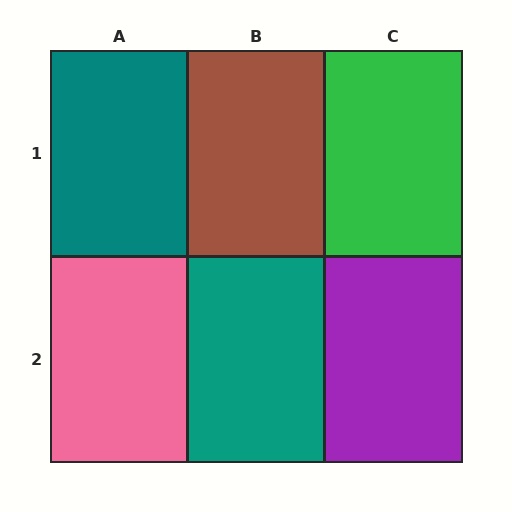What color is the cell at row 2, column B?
Teal.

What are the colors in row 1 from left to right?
Teal, brown, green.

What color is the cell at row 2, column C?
Purple.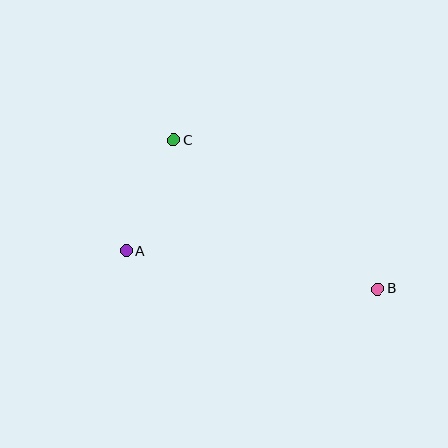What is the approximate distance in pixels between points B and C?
The distance between B and C is approximately 252 pixels.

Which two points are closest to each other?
Points A and C are closest to each other.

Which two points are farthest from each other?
Points A and B are farthest from each other.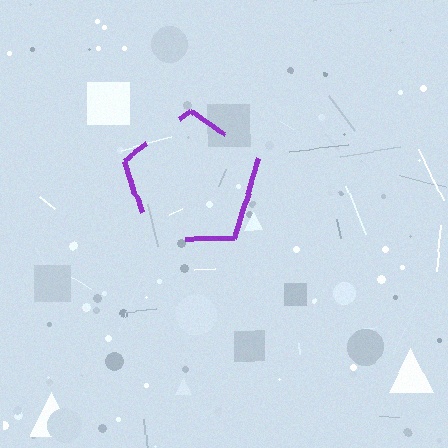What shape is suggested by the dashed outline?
The dashed outline suggests a pentagon.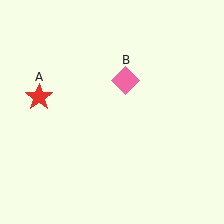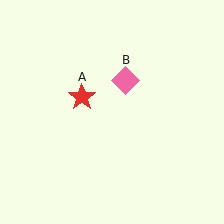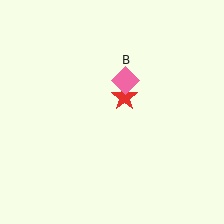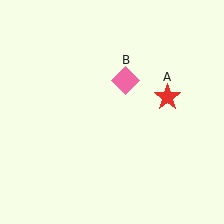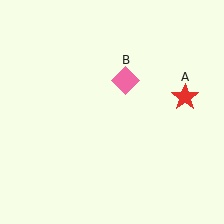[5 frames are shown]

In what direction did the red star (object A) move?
The red star (object A) moved right.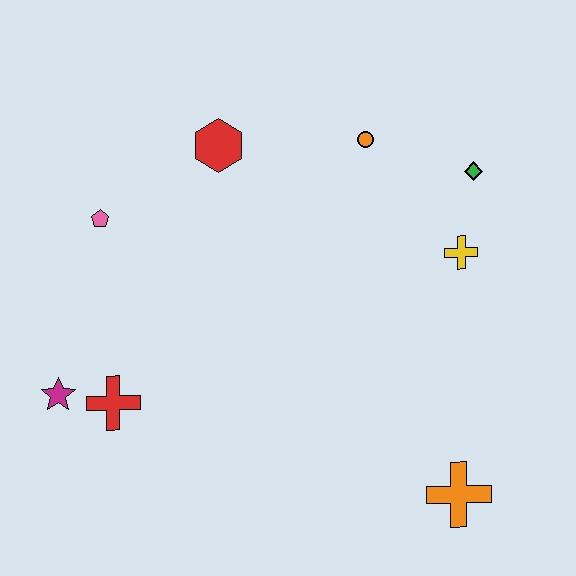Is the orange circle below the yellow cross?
No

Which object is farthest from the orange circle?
The magenta star is farthest from the orange circle.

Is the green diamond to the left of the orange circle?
No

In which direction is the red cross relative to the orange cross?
The red cross is to the left of the orange cross.